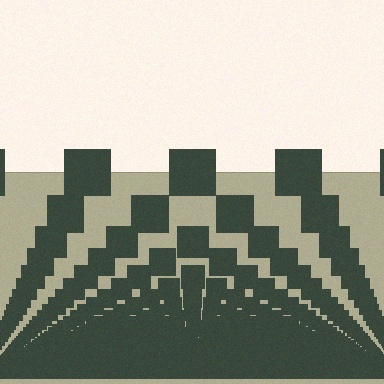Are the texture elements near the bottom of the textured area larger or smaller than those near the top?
Smaller. The gradient is inverted — elements near the bottom are smaller and denser.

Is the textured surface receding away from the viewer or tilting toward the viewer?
The surface appears to tilt toward the viewer. Texture elements get larger and sparser toward the top.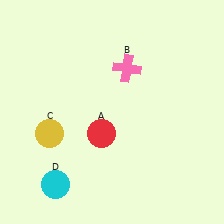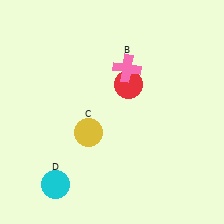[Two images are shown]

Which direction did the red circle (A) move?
The red circle (A) moved up.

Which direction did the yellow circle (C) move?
The yellow circle (C) moved right.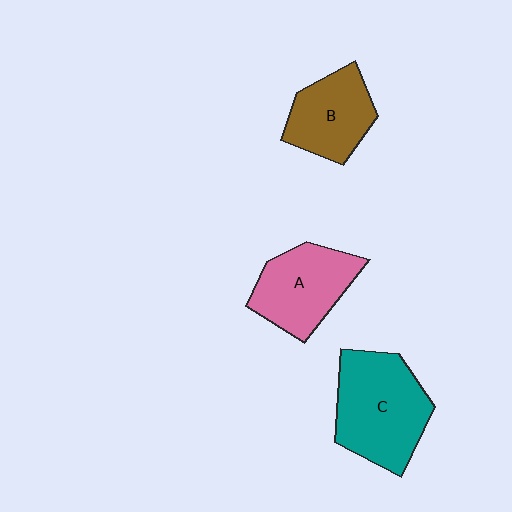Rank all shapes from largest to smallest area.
From largest to smallest: C (teal), A (pink), B (brown).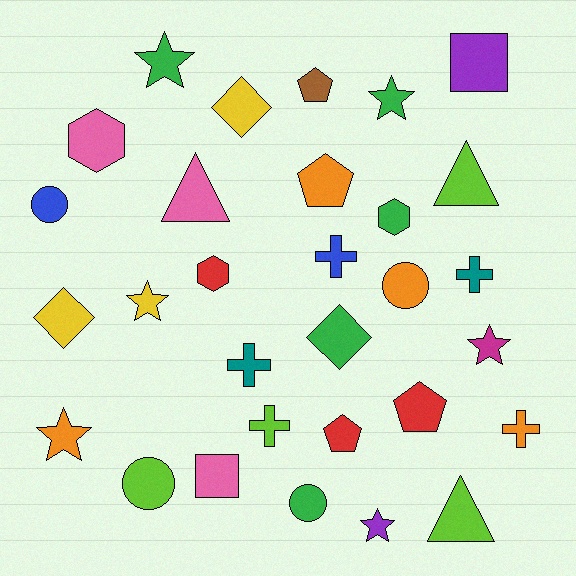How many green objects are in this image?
There are 5 green objects.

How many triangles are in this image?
There are 3 triangles.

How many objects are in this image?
There are 30 objects.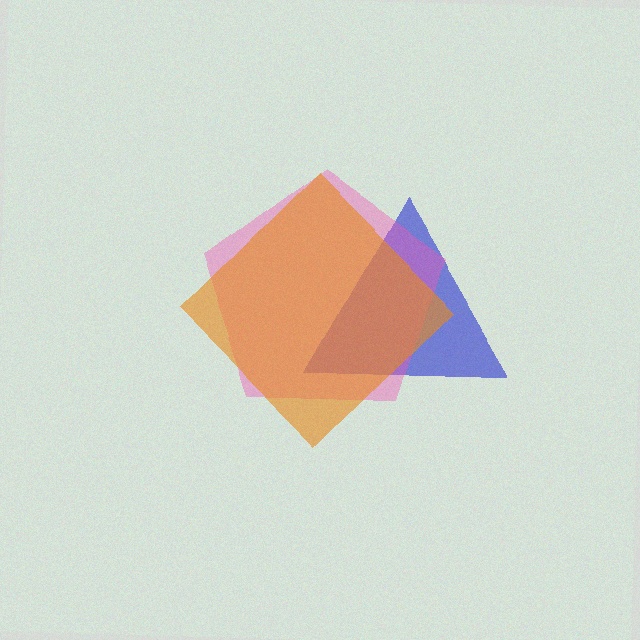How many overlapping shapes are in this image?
There are 3 overlapping shapes in the image.